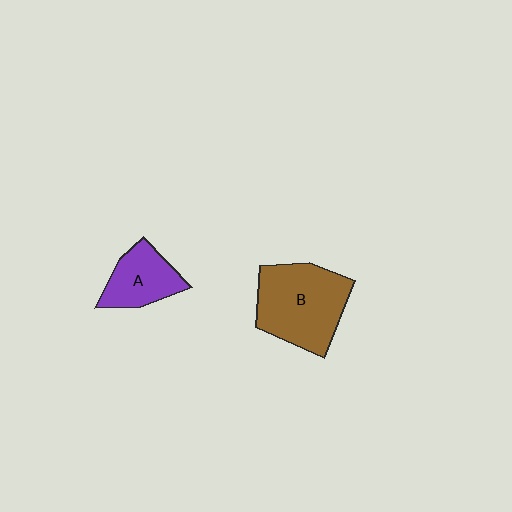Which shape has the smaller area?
Shape A (purple).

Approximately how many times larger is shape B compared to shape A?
Approximately 1.8 times.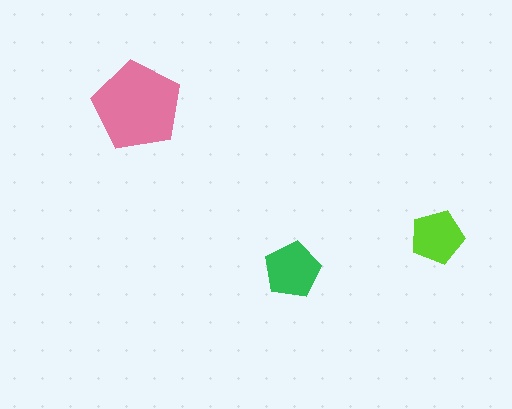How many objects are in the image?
There are 3 objects in the image.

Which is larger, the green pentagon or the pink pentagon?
The pink one.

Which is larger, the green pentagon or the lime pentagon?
The green one.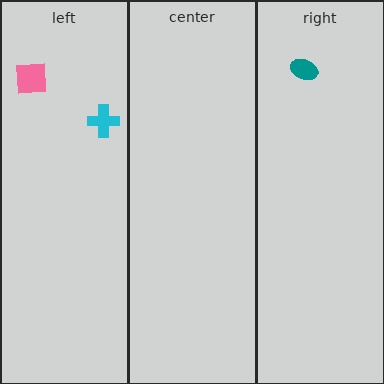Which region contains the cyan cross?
The left region.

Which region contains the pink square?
The left region.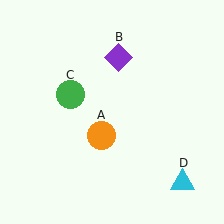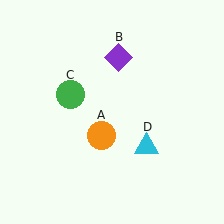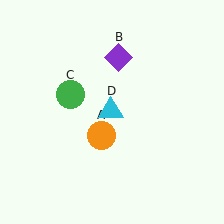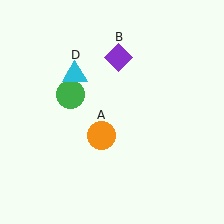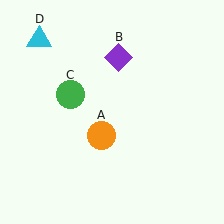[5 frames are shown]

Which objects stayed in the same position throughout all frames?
Orange circle (object A) and purple diamond (object B) and green circle (object C) remained stationary.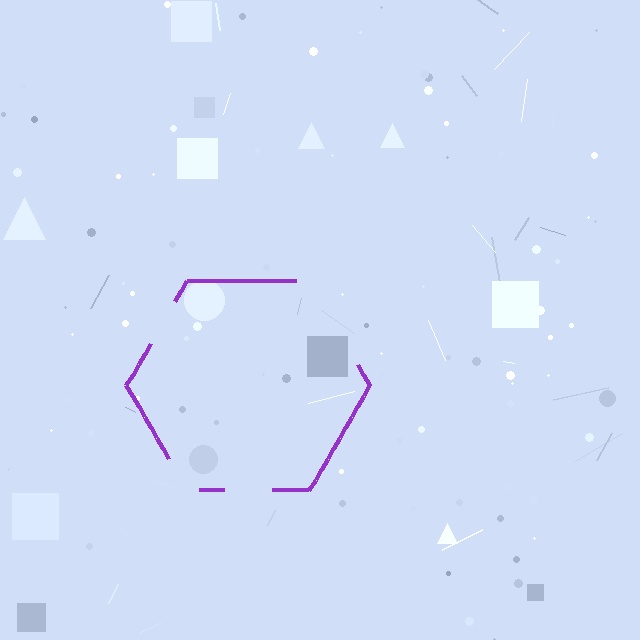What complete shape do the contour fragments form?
The contour fragments form a hexagon.